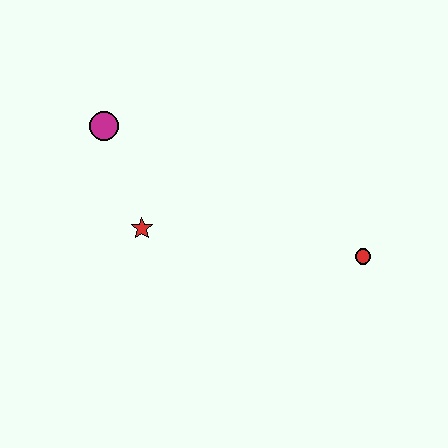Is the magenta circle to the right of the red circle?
No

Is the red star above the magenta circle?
No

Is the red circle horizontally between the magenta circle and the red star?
No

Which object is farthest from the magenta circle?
The red circle is farthest from the magenta circle.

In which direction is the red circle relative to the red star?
The red circle is to the right of the red star.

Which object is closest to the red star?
The magenta circle is closest to the red star.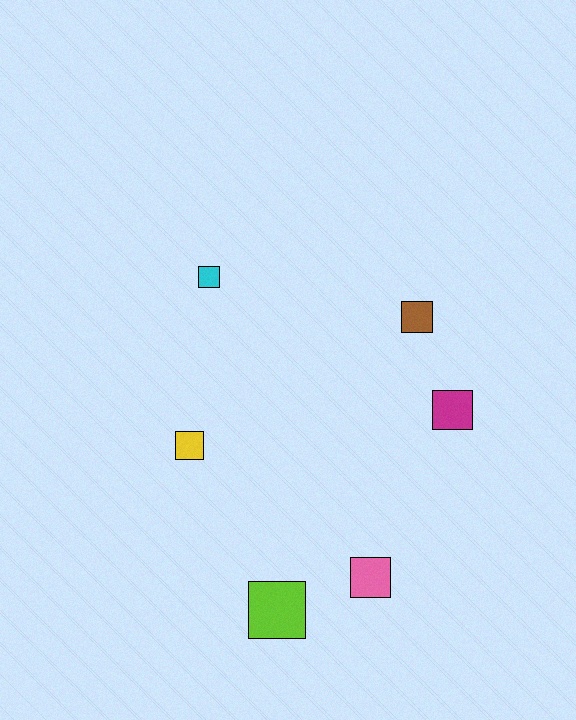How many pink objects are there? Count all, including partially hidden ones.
There is 1 pink object.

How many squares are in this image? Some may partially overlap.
There are 6 squares.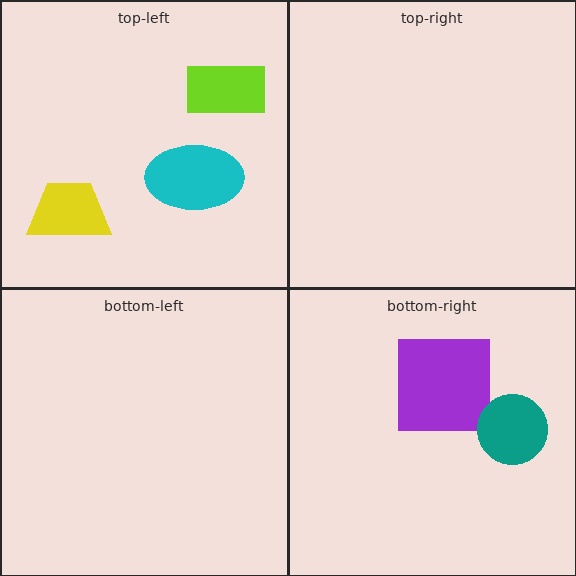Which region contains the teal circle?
The bottom-right region.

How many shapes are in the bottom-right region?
2.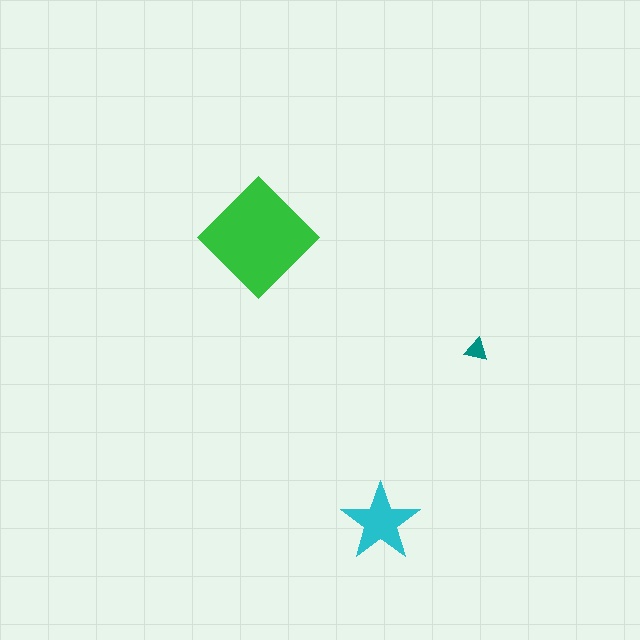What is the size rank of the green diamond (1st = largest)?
1st.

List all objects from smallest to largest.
The teal triangle, the cyan star, the green diamond.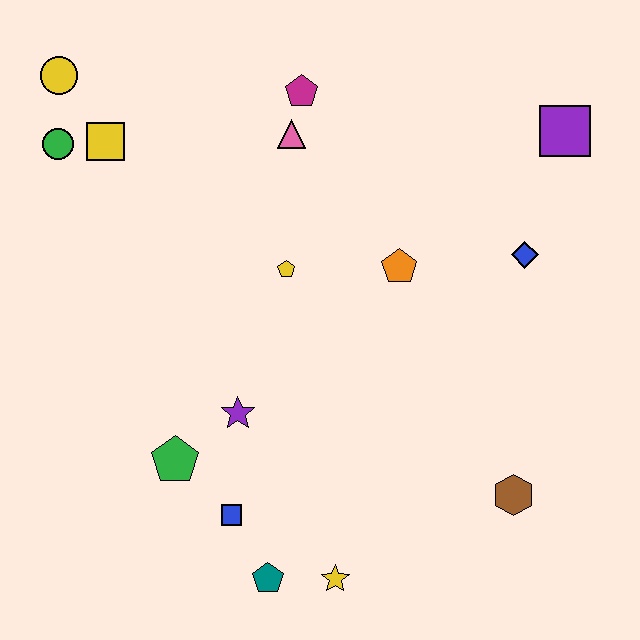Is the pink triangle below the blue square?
No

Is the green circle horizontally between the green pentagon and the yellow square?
No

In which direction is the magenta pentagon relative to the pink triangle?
The magenta pentagon is above the pink triangle.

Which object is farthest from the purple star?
The purple square is farthest from the purple star.